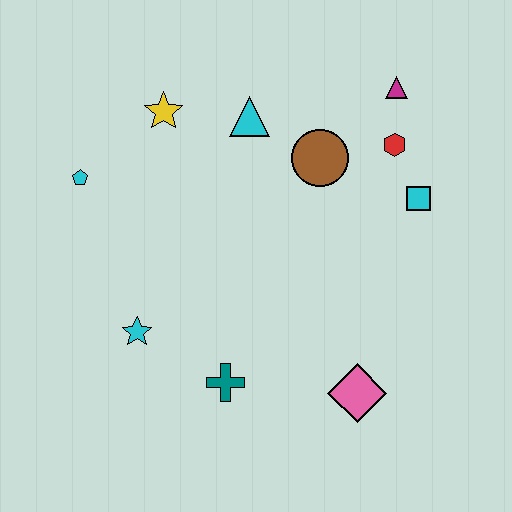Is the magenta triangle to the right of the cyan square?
No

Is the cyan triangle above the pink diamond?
Yes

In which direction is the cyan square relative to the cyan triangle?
The cyan square is to the right of the cyan triangle.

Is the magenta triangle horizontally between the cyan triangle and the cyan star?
No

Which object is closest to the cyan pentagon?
The yellow star is closest to the cyan pentagon.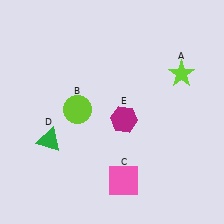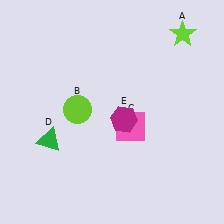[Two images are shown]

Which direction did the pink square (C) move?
The pink square (C) moved up.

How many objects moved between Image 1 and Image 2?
2 objects moved between the two images.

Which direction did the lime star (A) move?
The lime star (A) moved up.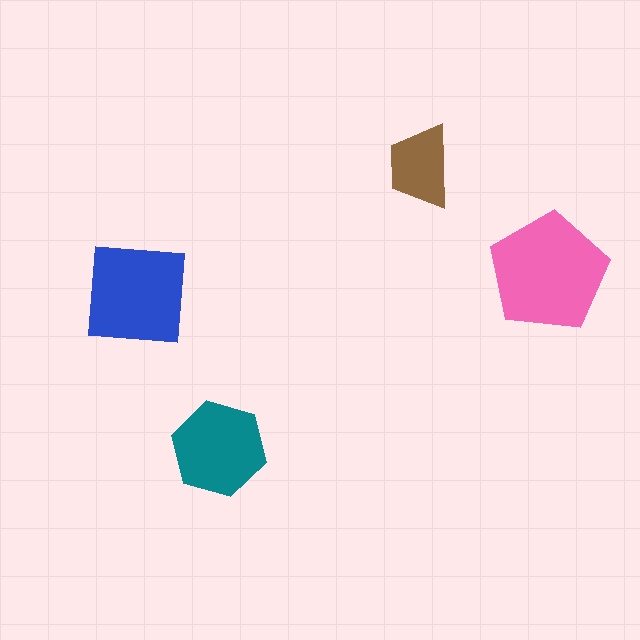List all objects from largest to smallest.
The pink pentagon, the blue square, the teal hexagon, the brown trapezoid.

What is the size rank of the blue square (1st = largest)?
2nd.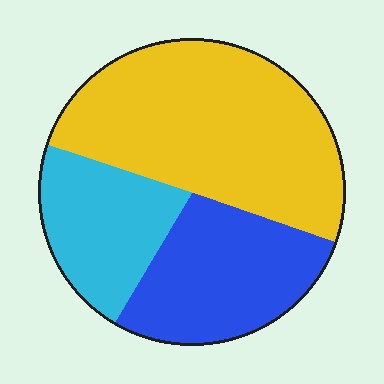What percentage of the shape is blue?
Blue takes up about one quarter (1/4) of the shape.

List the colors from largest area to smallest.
From largest to smallest: yellow, blue, cyan.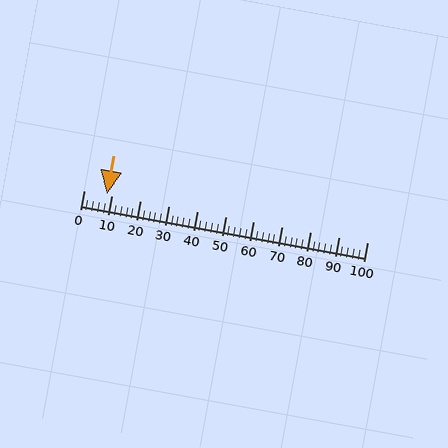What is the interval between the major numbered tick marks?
The major tick marks are spaced 10 units apart.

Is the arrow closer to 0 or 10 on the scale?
The arrow is closer to 10.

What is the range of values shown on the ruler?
The ruler shows values from 0 to 100.